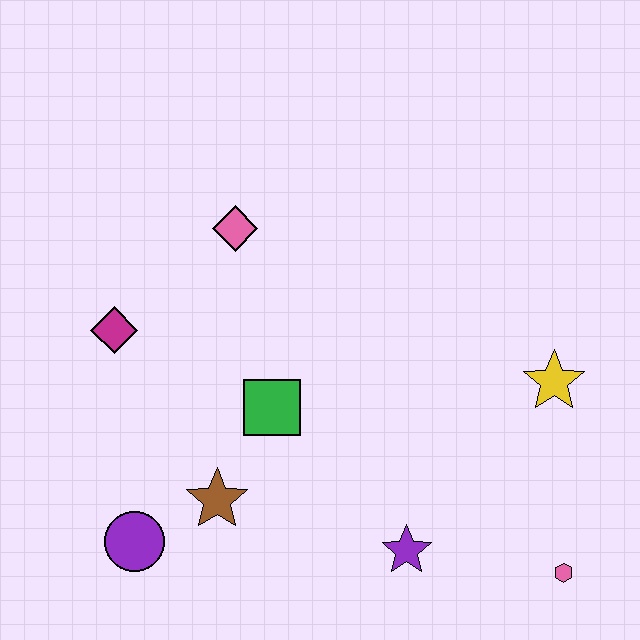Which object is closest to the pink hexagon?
The purple star is closest to the pink hexagon.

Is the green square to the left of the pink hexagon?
Yes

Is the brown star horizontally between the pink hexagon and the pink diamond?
No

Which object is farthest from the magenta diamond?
The pink hexagon is farthest from the magenta diamond.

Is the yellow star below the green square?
No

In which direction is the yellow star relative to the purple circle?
The yellow star is to the right of the purple circle.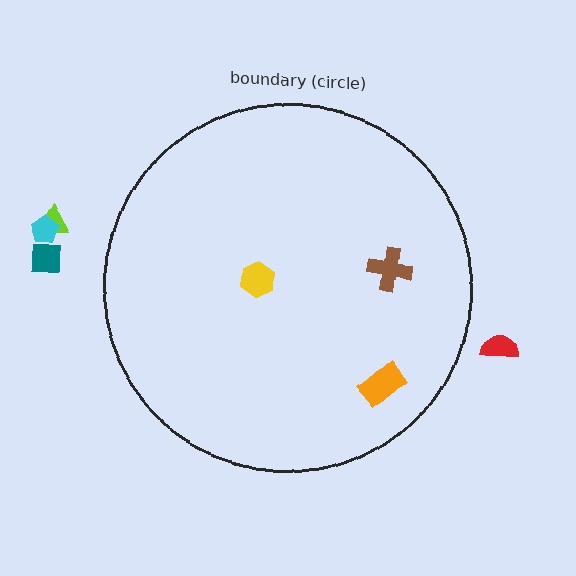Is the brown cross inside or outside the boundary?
Inside.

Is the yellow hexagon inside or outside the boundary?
Inside.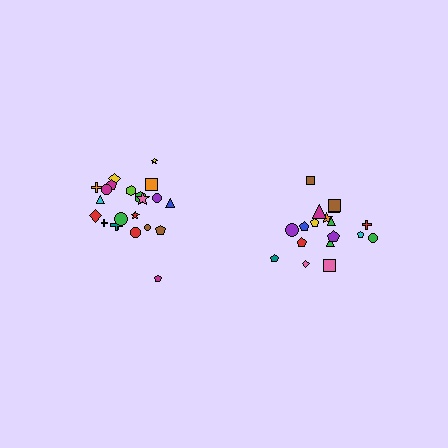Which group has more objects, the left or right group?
The left group.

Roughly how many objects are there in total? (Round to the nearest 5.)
Roughly 40 objects in total.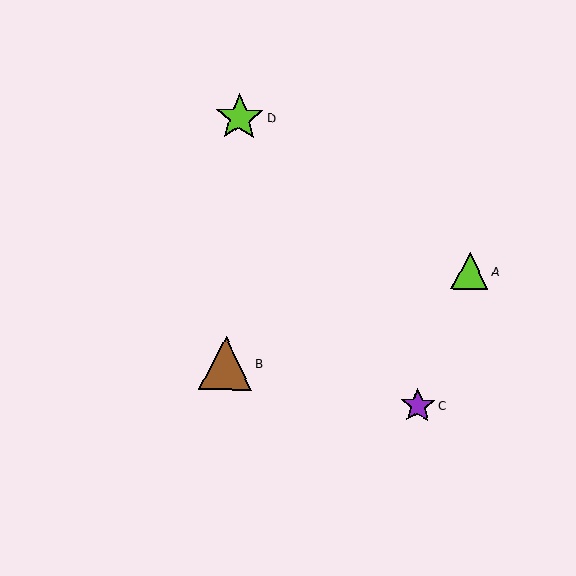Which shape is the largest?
The brown triangle (labeled B) is the largest.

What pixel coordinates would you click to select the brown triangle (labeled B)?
Click at (226, 364) to select the brown triangle B.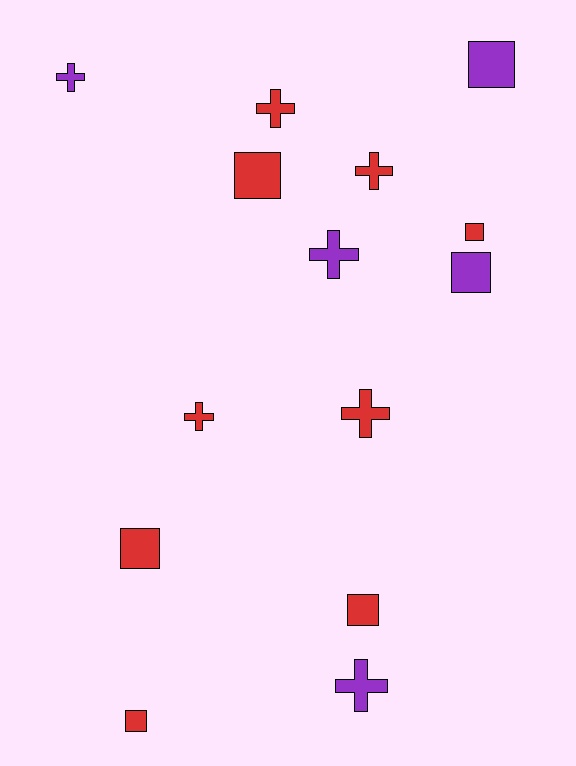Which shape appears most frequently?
Cross, with 7 objects.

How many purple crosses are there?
There are 3 purple crosses.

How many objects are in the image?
There are 14 objects.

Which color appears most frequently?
Red, with 9 objects.